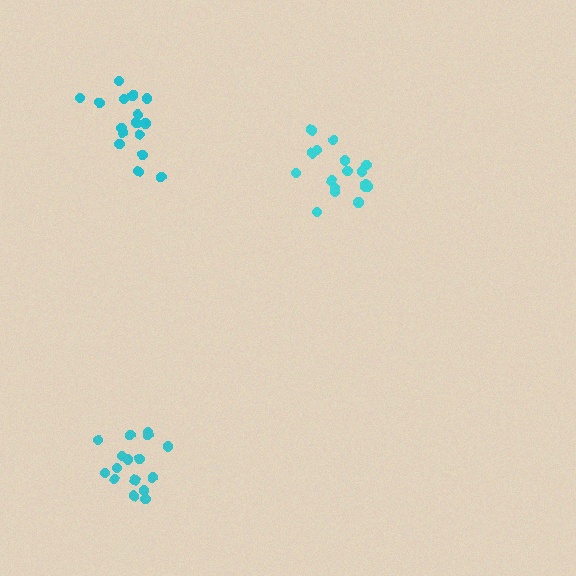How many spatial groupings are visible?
There are 3 spatial groupings.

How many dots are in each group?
Group 1: 16 dots, Group 2: 17 dots, Group 3: 16 dots (49 total).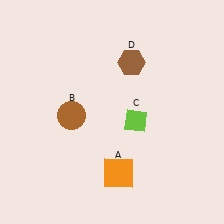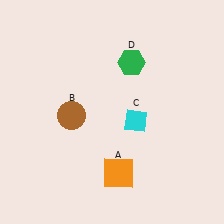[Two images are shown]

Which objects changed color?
C changed from lime to cyan. D changed from brown to green.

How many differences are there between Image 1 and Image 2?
There are 2 differences between the two images.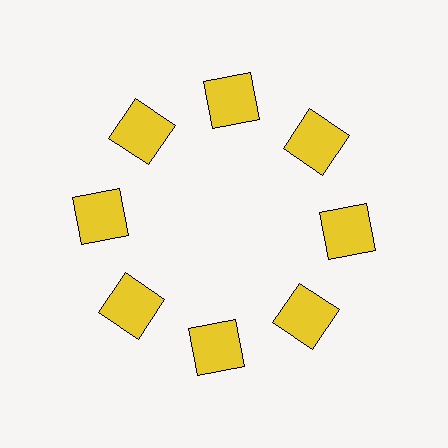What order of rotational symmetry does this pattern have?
This pattern has 8-fold rotational symmetry.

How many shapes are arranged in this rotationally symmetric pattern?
There are 8 shapes, arranged in 8 groups of 1.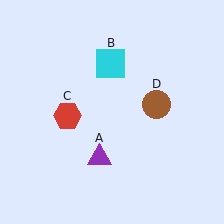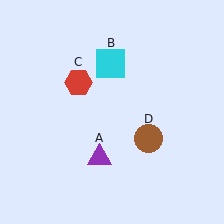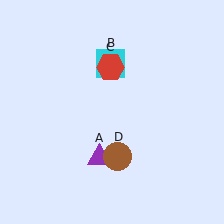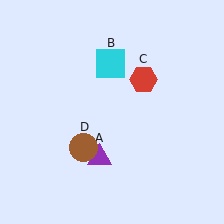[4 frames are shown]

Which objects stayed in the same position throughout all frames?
Purple triangle (object A) and cyan square (object B) remained stationary.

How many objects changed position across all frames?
2 objects changed position: red hexagon (object C), brown circle (object D).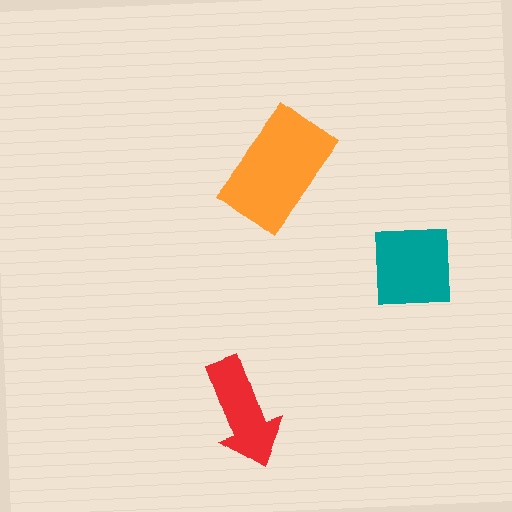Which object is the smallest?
The red arrow.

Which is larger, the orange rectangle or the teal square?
The orange rectangle.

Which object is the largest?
The orange rectangle.